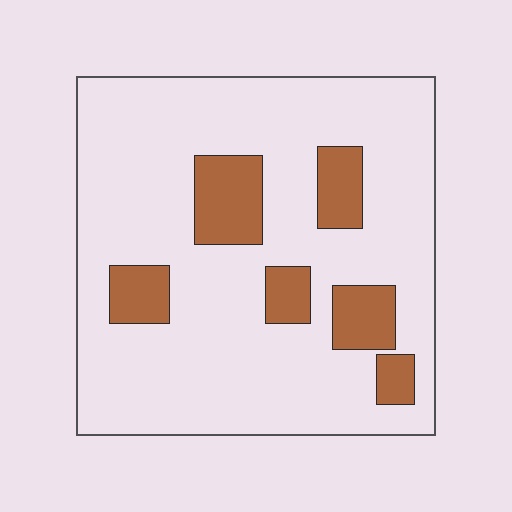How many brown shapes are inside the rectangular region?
6.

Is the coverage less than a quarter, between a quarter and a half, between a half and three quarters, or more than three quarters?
Less than a quarter.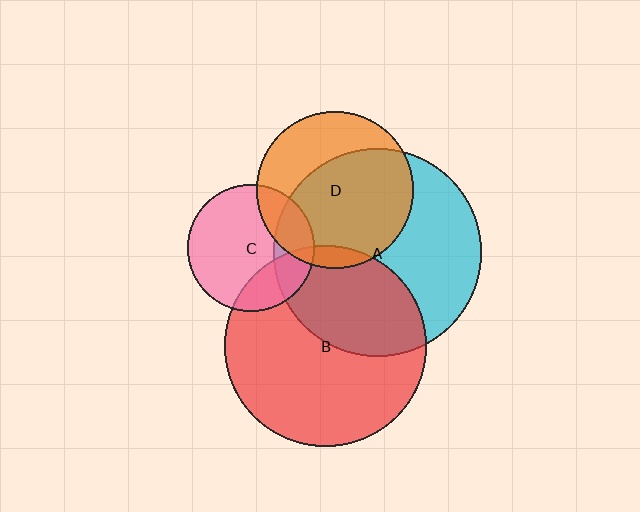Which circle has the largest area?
Circle A (cyan).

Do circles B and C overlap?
Yes.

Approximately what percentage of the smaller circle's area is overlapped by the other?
Approximately 25%.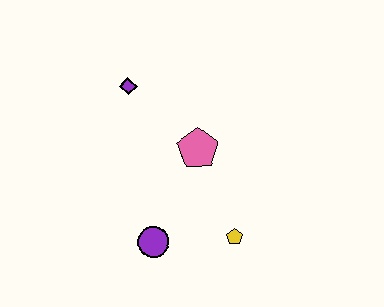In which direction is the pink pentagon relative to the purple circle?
The pink pentagon is above the purple circle.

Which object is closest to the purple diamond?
The pink pentagon is closest to the purple diamond.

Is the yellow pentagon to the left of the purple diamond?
No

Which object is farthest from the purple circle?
The purple diamond is farthest from the purple circle.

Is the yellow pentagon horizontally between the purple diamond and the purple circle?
No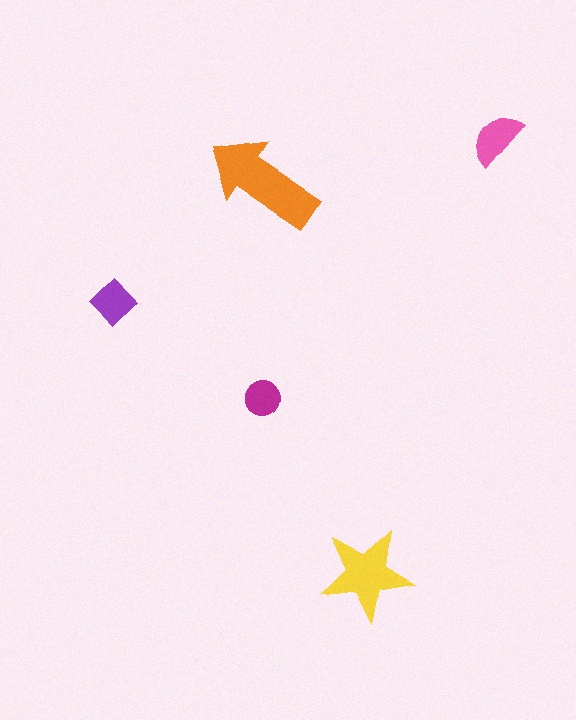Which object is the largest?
The orange arrow.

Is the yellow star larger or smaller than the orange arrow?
Smaller.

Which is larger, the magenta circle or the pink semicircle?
The pink semicircle.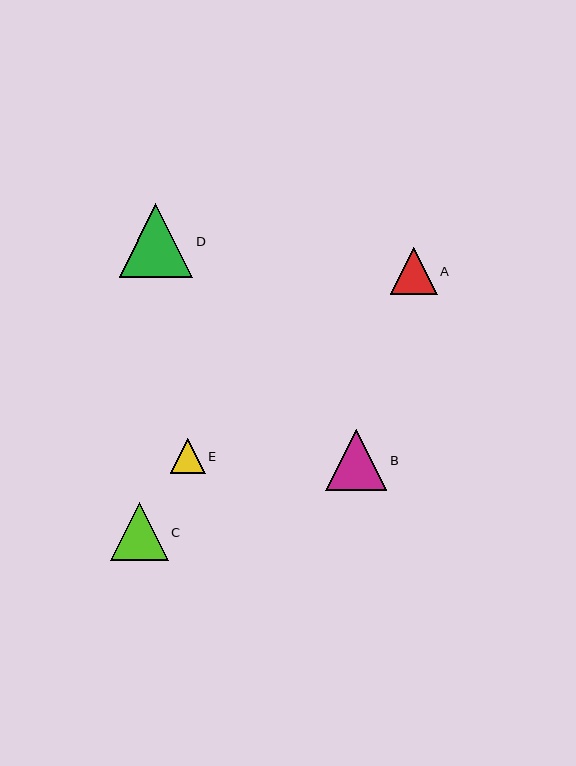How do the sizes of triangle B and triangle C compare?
Triangle B and triangle C are approximately the same size.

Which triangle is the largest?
Triangle D is the largest with a size of approximately 73 pixels.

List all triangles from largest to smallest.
From largest to smallest: D, B, C, A, E.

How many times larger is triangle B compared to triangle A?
Triangle B is approximately 1.3 times the size of triangle A.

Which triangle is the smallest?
Triangle E is the smallest with a size of approximately 35 pixels.